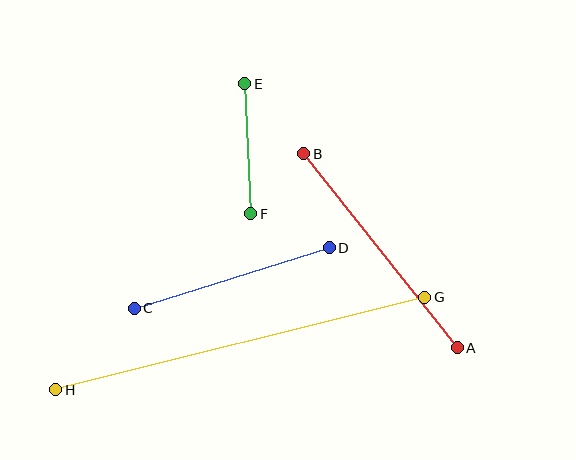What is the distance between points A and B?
The distance is approximately 247 pixels.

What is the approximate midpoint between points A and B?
The midpoint is at approximately (381, 251) pixels.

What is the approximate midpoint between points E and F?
The midpoint is at approximately (248, 149) pixels.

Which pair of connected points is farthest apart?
Points G and H are farthest apart.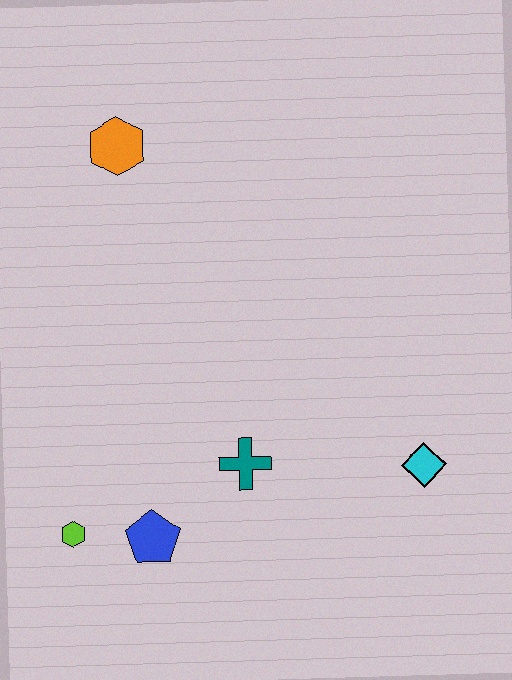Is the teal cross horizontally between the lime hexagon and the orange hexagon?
No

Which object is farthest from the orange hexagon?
The cyan diamond is farthest from the orange hexagon.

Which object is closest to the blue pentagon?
The lime hexagon is closest to the blue pentagon.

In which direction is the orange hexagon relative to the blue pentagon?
The orange hexagon is above the blue pentagon.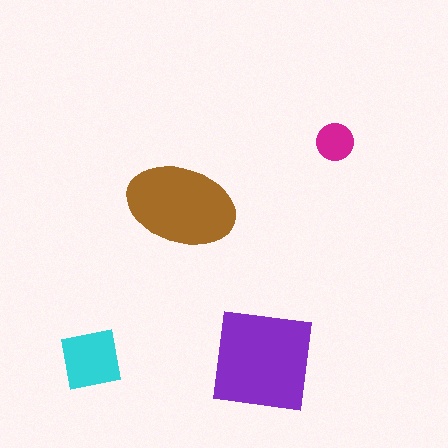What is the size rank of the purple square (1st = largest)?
1st.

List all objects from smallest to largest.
The magenta circle, the cyan square, the brown ellipse, the purple square.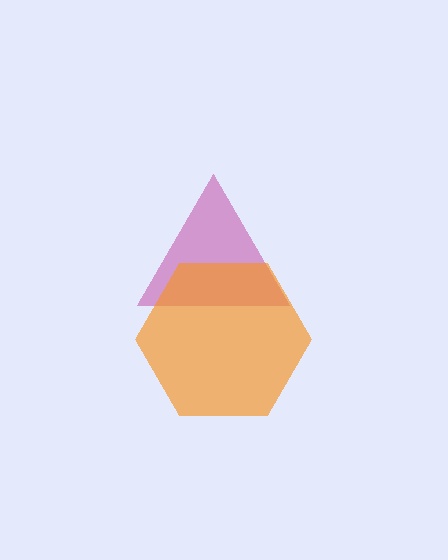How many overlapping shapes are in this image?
There are 2 overlapping shapes in the image.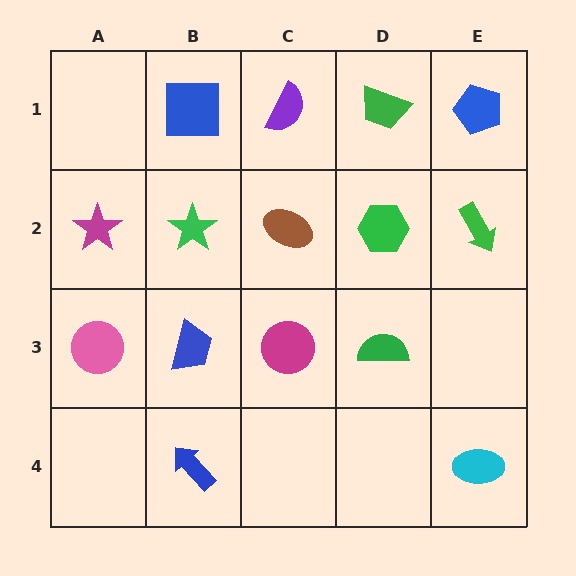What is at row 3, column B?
A blue trapezoid.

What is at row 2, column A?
A magenta star.